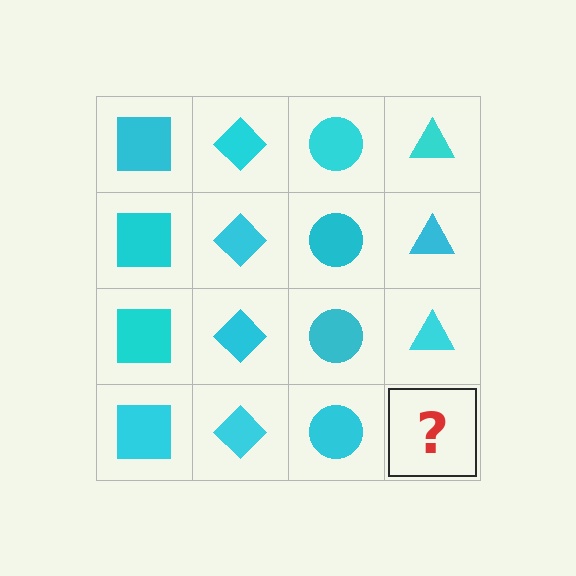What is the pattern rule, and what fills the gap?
The rule is that each column has a consistent shape. The gap should be filled with a cyan triangle.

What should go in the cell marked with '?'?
The missing cell should contain a cyan triangle.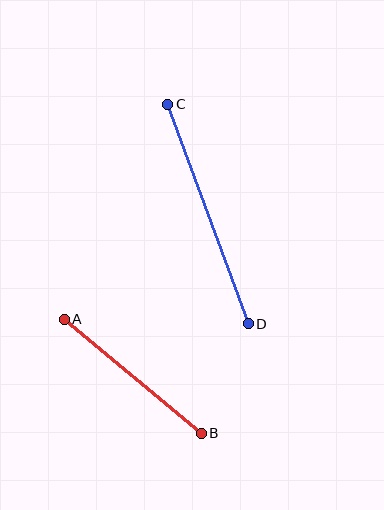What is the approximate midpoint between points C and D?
The midpoint is at approximately (208, 214) pixels.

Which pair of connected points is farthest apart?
Points C and D are farthest apart.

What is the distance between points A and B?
The distance is approximately 178 pixels.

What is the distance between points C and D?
The distance is approximately 234 pixels.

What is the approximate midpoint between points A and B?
The midpoint is at approximately (133, 376) pixels.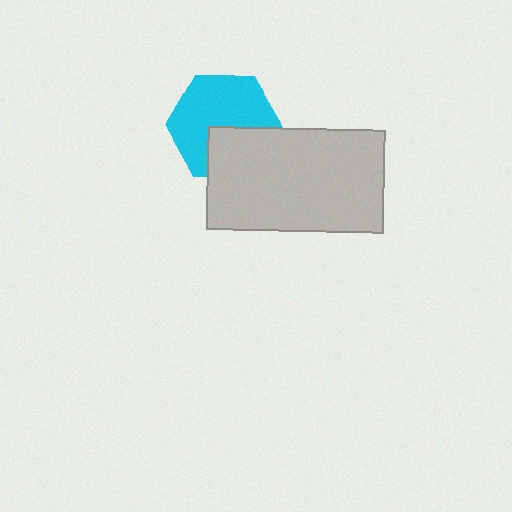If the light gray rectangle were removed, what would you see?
You would see the complete cyan hexagon.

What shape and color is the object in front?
The object in front is a light gray rectangle.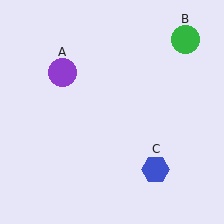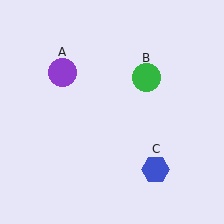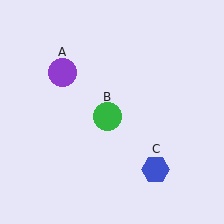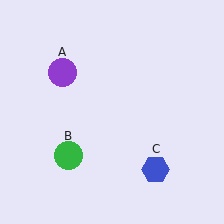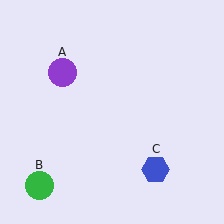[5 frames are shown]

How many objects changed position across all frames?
1 object changed position: green circle (object B).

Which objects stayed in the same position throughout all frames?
Purple circle (object A) and blue hexagon (object C) remained stationary.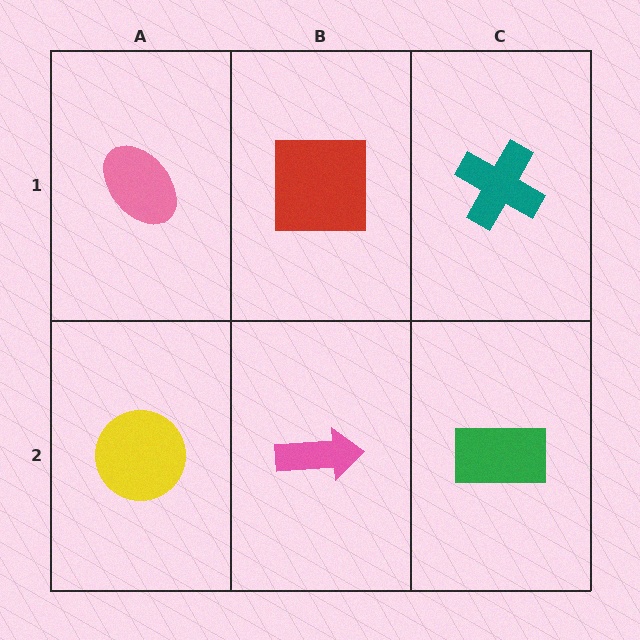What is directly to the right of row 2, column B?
A green rectangle.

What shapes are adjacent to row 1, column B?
A pink arrow (row 2, column B), a pink ellipse (row 1, column A), a teal cross (row 1, column C).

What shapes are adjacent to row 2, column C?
A teal cross (row 1, column C), a pink arrow (row 2, column B).